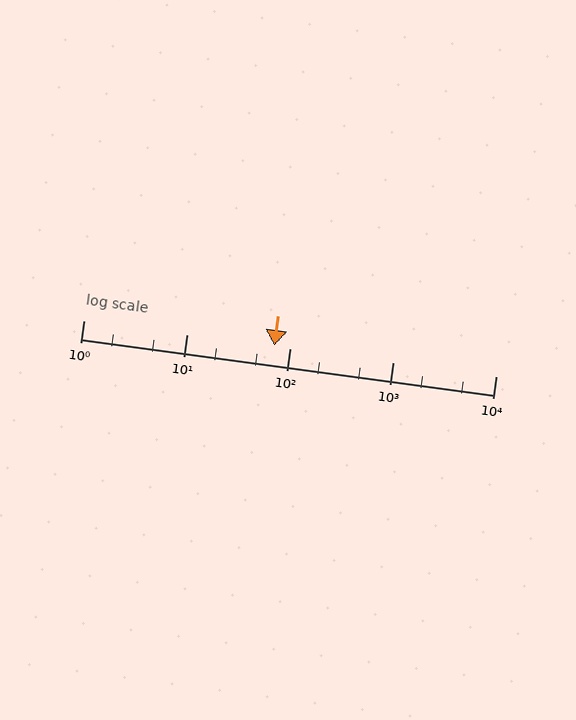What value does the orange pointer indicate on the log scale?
The pointer indicates approximately 71.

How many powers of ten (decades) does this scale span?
The scale spans 4 decades, from 1 to 10000.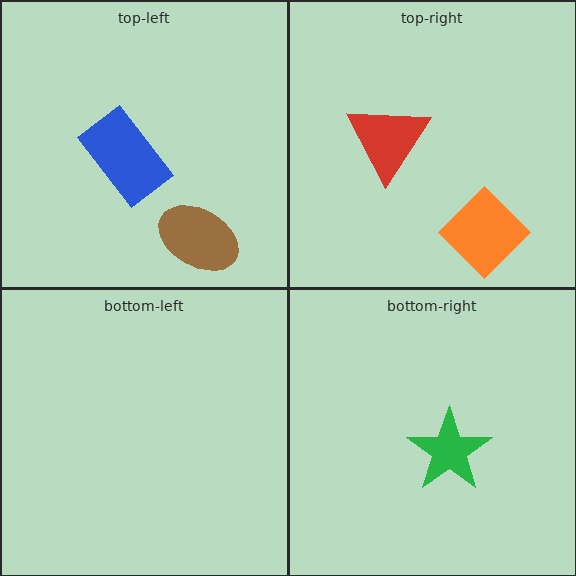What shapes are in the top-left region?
The blue rectangle, the brown ellipse.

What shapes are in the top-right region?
The red triangle, the orange diamond.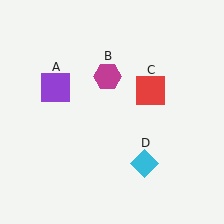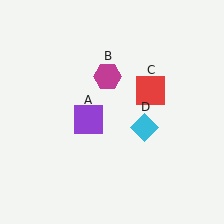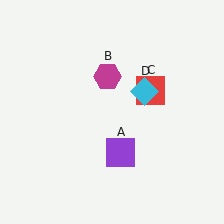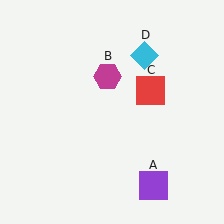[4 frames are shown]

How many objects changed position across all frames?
2 objects changed position: purple square (object A), cyan diamond (object D).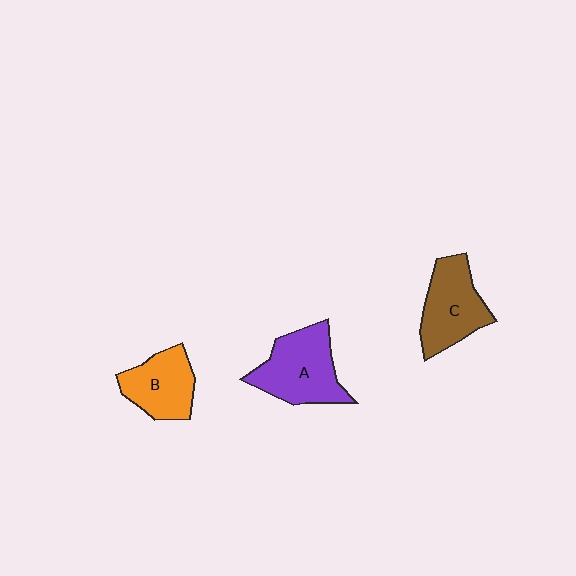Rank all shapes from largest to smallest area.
From largest to smallest: A (purple), C (brown), B (orange).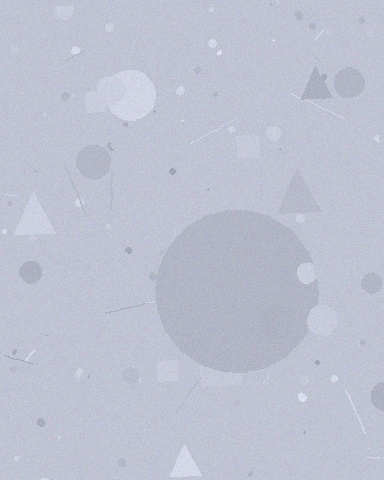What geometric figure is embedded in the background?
A circle is embedded in the background.